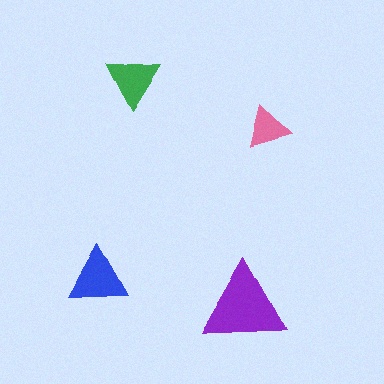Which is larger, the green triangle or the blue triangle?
The blue one.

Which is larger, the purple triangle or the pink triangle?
The purple one.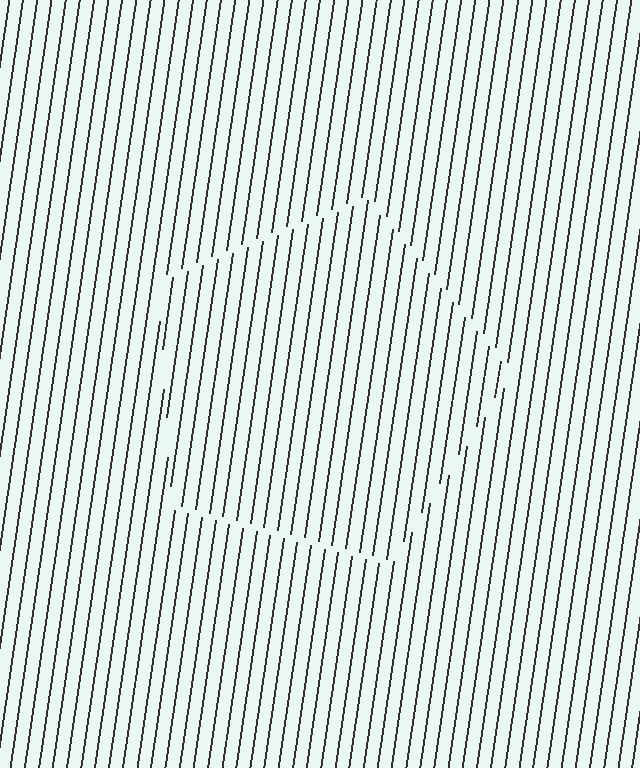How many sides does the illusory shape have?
5 sides — the line-ends trace a pentagon.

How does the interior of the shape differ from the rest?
The interior of the shape contains the same grating, shifted by half a period — the contour is defined by the phase discontinuity where line-ends from the inner and outer gratings abut.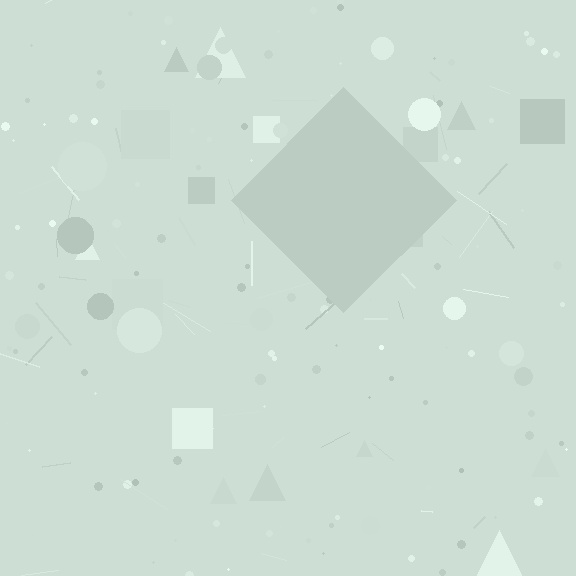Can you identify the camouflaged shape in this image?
The camouflaged shape is a diamond.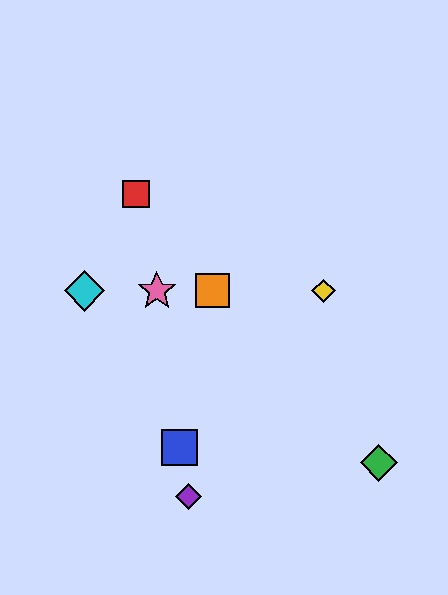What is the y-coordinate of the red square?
The red square is at y≈194.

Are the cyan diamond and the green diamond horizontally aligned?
No, the cyan diamond is at y≈291 and the green diamond is at y≈463.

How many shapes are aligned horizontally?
4 shapes (the yellow diamond, the orange square, the cyan diamond, the pink star) are aligned horizontally.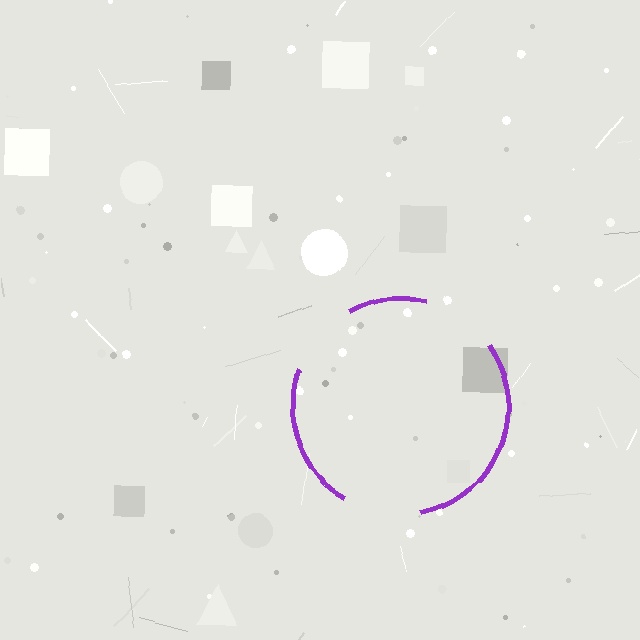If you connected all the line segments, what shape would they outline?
They would outline a circle.